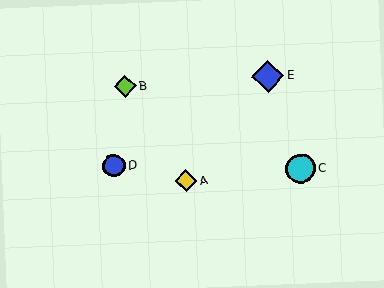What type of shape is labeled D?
Shape D is a blue circle.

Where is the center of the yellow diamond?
The center of the yellow diamond is at (186, 181).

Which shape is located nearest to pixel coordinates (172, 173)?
The yellow diamond (labeled A) at (186, 181) is nearest to that location.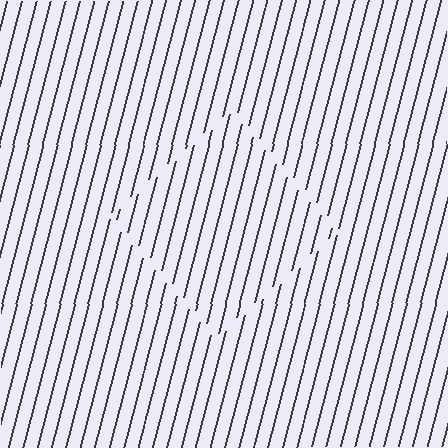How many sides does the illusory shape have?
4 sides — the line-ends trace a square.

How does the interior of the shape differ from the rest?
The interior of the shape contains the same grating, shifted by half a period — the contour is defined by the phase discontinuity where line-ends from the inner and outer gratings abut.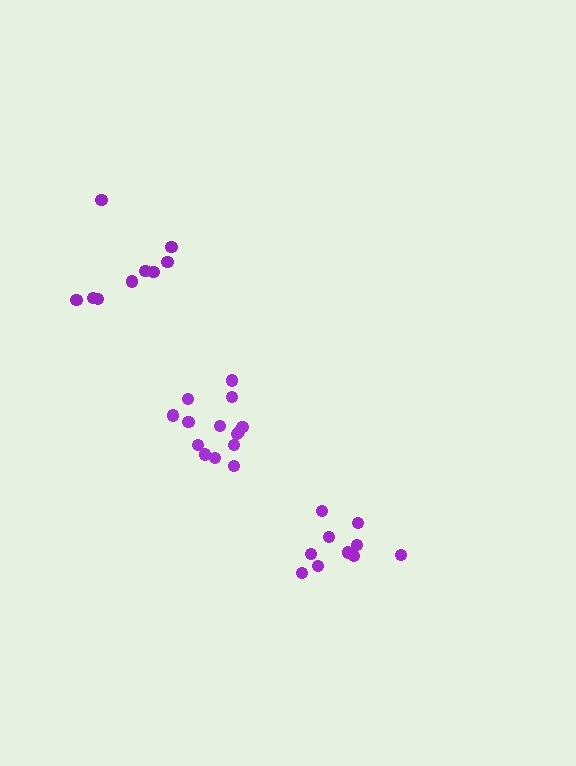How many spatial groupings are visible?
There are 3 spatial groupings.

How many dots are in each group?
Group 1: 10 dots, Group 2: 14 dots, Group 3: 9 dots (33 total).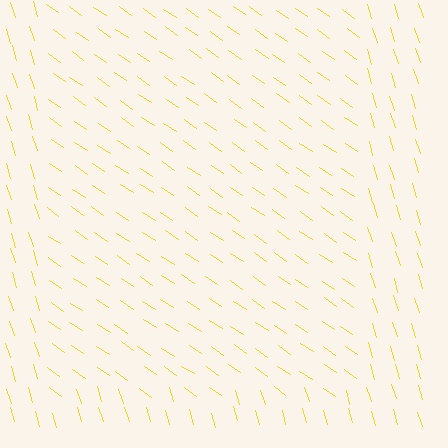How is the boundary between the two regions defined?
The boundary is defined purely by a change in line orientation (approximately 39 degrees difference). All lines are the same color and thickness.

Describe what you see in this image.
The image is filled with small yellow line segments. A rectangle region in the image has lines oriented differently from the surrounding lines, creating a visible texture boundary.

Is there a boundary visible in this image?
Yes, there is a texture boundary formed by a change in line orientation.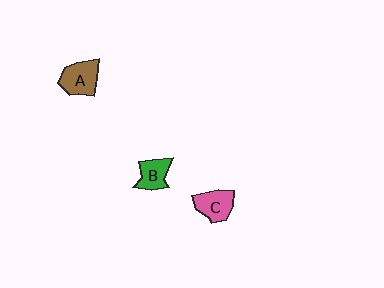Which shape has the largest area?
Shape A (brown).